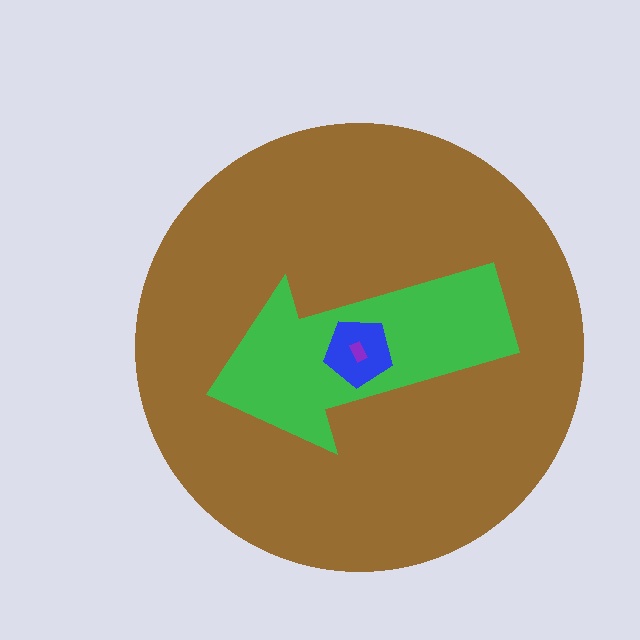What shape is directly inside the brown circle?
The green arrow.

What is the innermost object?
The purple rectangle.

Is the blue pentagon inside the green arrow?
Yes.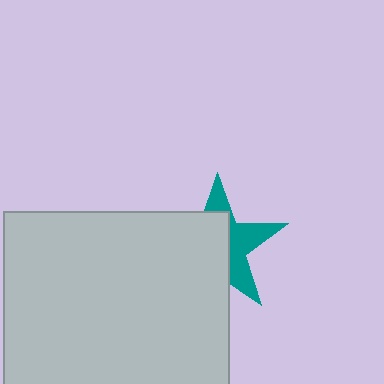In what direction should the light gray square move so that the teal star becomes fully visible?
The light gray square should move toward the lower-left. That is the shortest direction to clear the overlap and leave the teal star fully visible.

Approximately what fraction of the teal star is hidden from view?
Roughly 58% of the teal star is hidden behind the light gray square.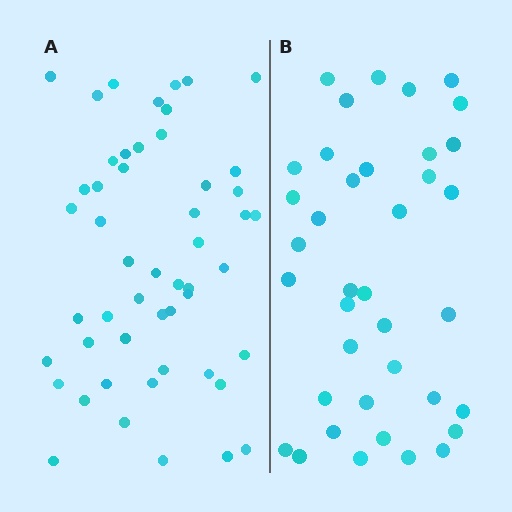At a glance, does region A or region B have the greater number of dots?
Region A (the left region) has more dots.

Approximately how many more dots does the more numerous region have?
Region A has approximately 15 more dots than region B.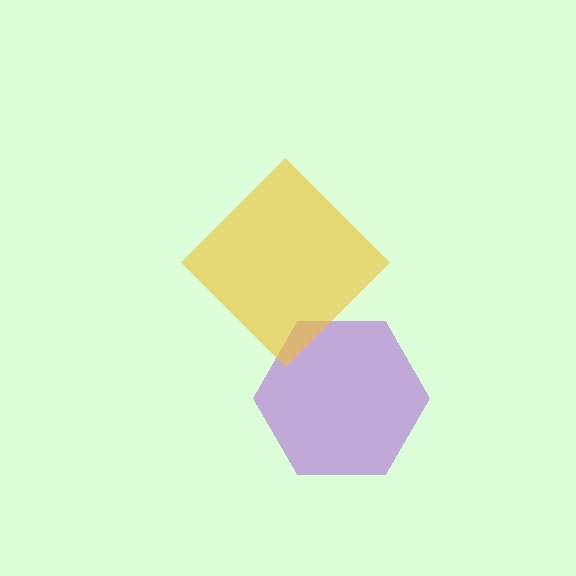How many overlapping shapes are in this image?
There are 2 overlapping shapes in the image.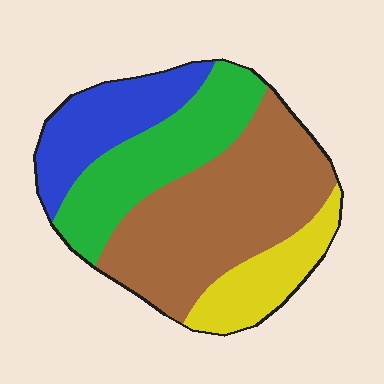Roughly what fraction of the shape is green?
Green covers about 25% of the shape.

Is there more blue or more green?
Green.